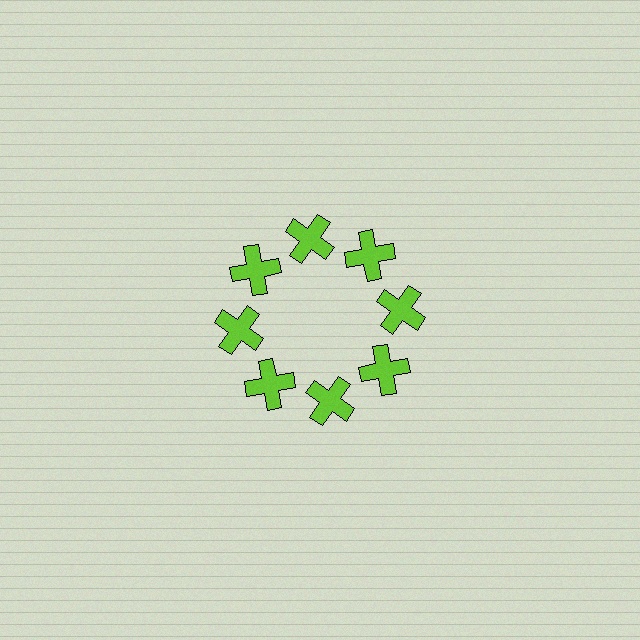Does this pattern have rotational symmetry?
Yes, this pattern has 8-fold rotational symmetry. It looks the same after rotating 45 degrees around the center.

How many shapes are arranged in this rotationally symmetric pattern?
There are 8 shapes, arranged in 8 groups of 1.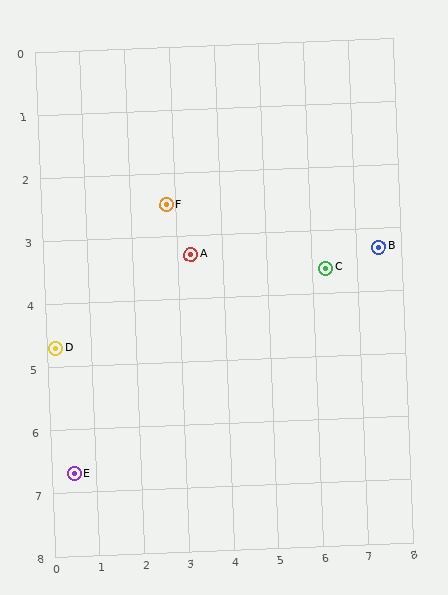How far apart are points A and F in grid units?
Points A and F are about 0.9 grid units apart.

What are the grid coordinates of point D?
Point D is at approximately (0.2, 4.7).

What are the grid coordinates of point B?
Point B is at approximately (7.5, 3.3).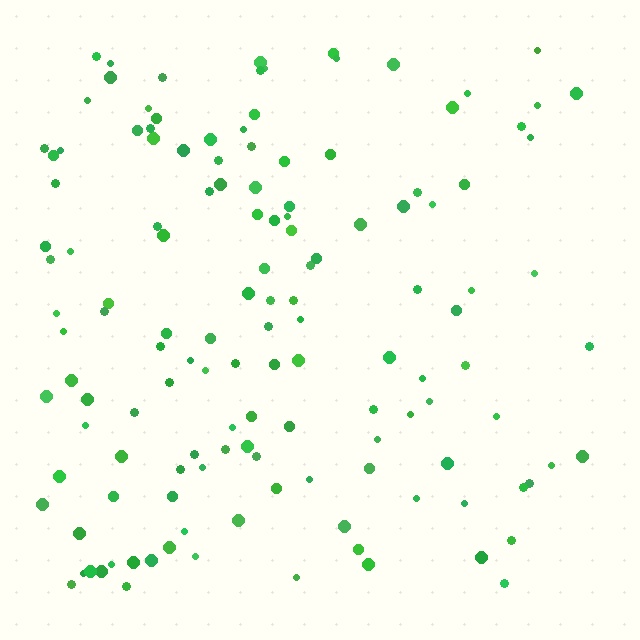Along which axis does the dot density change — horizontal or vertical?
Horizontal.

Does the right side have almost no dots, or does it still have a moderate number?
Still a moderate number, just noticeably fewer than the left.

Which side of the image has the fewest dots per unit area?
The right.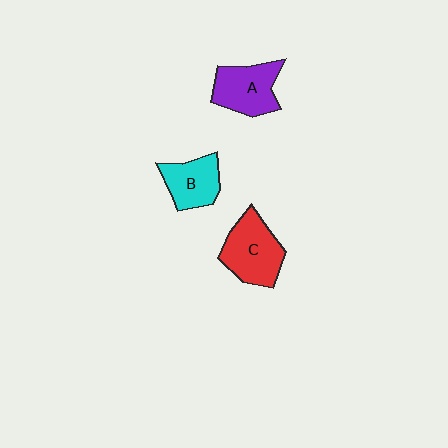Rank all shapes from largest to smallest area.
From largest to smallest: C (red), A (purple), B (cyan).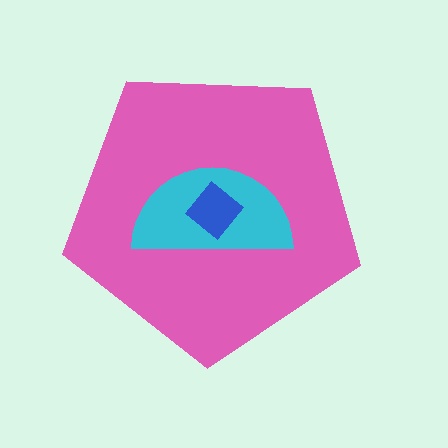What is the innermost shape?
The blue diamond.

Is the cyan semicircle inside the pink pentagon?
Yes.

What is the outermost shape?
The pink pentagon.